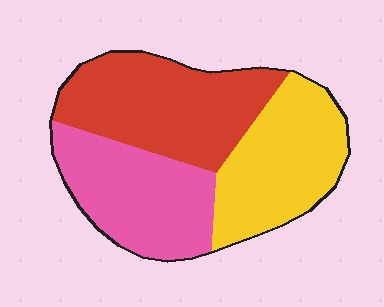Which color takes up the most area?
Red, at roughly 35%.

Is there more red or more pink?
Red.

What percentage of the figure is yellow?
Yellow covers about 30% of the figure.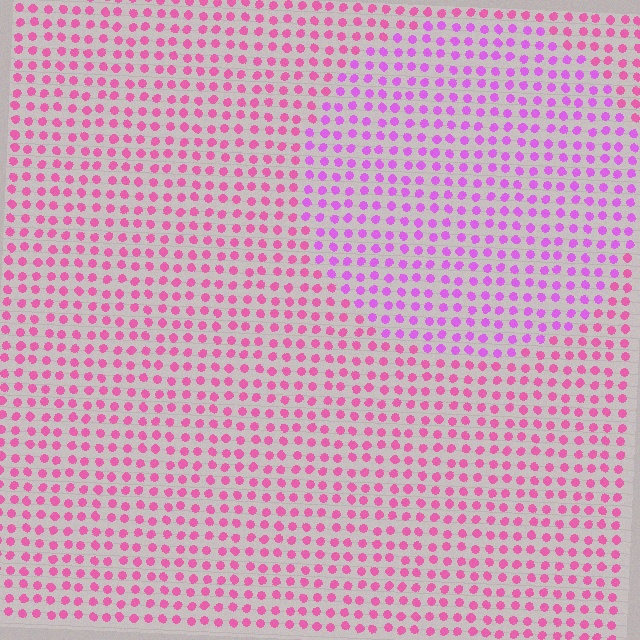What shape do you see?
I see a circle.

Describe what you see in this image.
The image is filled with small pink elements in a uniform arrangement. A circle-shaped region is visible where the elements are tinted to a slightly different hue, forming a subtle color boundary.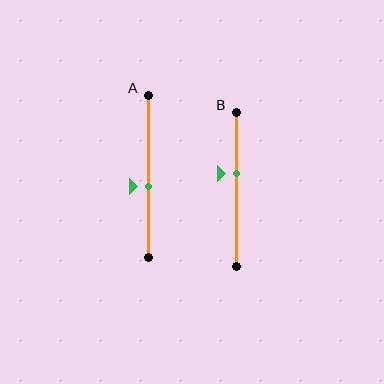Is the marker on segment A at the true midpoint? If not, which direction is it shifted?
No, the marker on segment A is shifted downward by about 6% of the segment length.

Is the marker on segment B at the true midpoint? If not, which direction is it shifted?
No, the marker on segment B is shifted upward by about 11% of the segment length.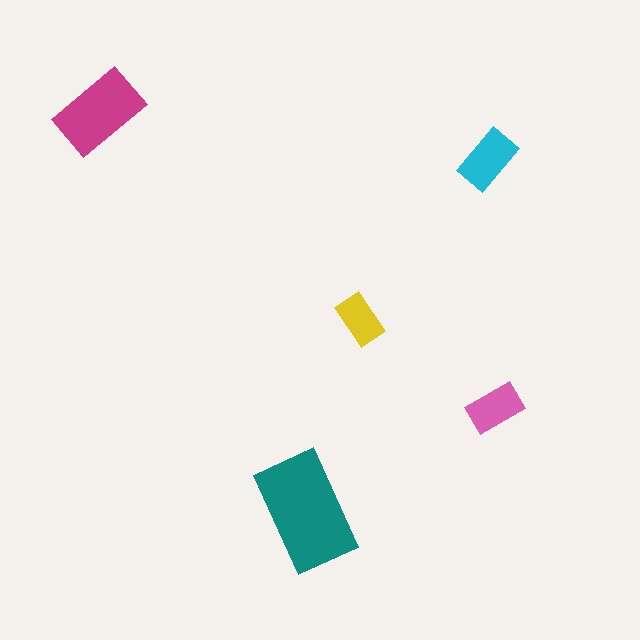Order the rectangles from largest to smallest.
the teal one, the magenta one, the cyan one, the pink one, the yellow one.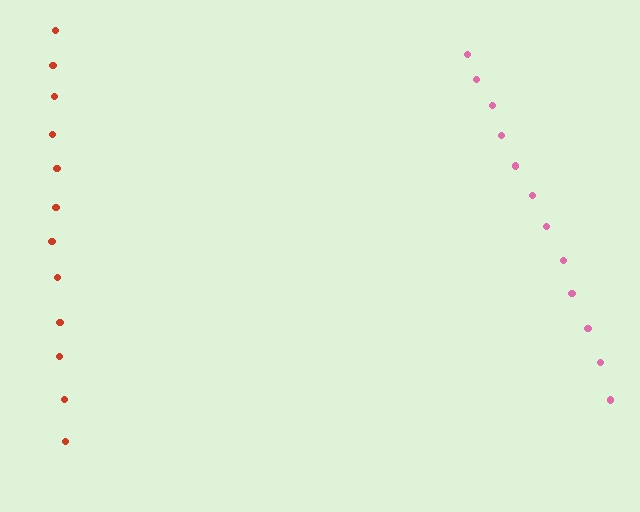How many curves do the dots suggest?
There are 2 distinct paths.